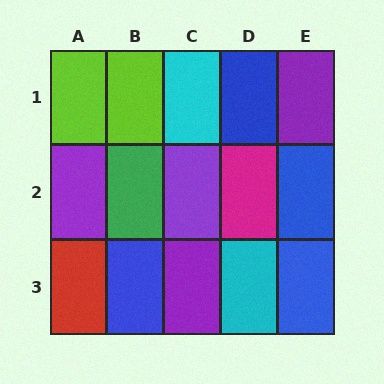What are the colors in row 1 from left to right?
Lime, lime, cyan, blue, purple.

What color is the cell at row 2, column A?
Purple.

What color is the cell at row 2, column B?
Green.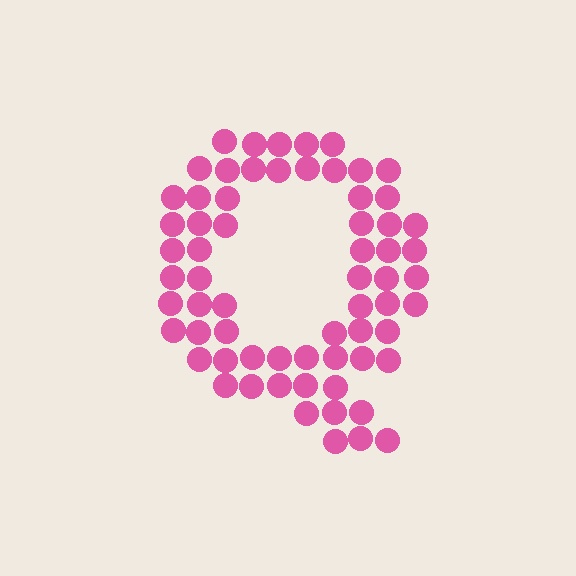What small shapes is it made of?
It is made of small circles.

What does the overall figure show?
The overall figure shows the letter Q.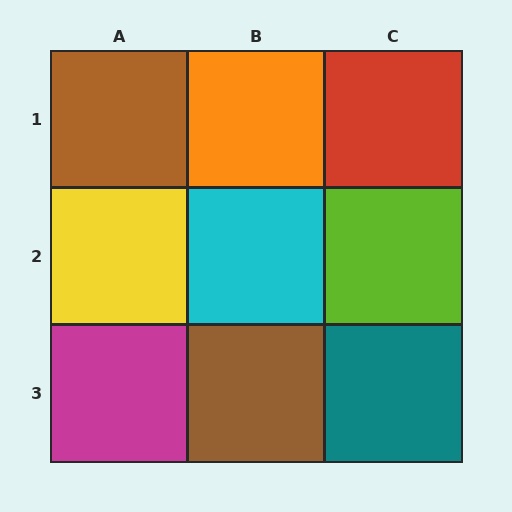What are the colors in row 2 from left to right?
Yellow, cyan, lime.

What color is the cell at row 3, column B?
Brown.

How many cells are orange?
1 cell is orange.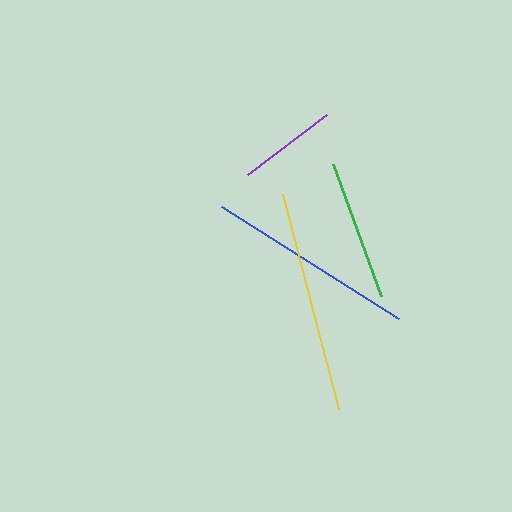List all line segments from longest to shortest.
From longest to shortest: yellow, blue, green, purple.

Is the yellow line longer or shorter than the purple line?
The yellow line is longer than the purple line.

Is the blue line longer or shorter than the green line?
The blue line is longer than the green line.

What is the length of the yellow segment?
The yellow segment is approximately 222 pixels long.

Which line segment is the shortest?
The purple line is the shortest at approximately 99 pixels.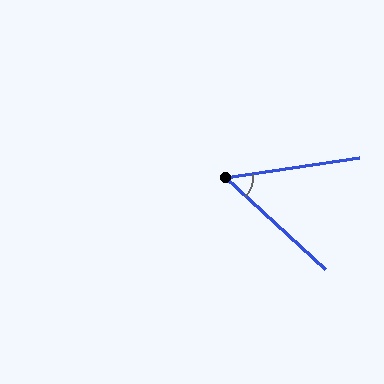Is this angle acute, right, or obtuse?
It is acute.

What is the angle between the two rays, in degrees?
Approximately 51 degrees.